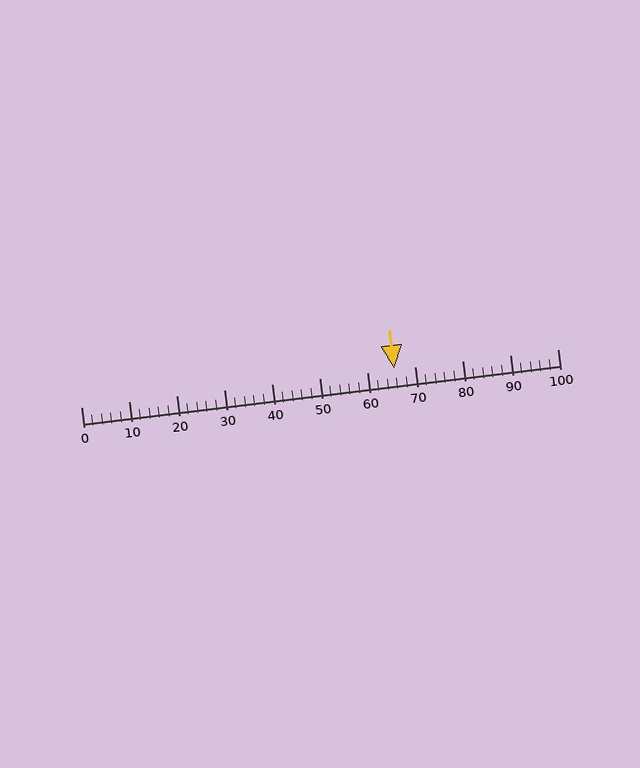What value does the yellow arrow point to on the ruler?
The yellow arrow points to approximately 66.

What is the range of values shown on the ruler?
The ruler shows values from 0 to 100.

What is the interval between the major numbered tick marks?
The major tick marks are spaced 10 units apart.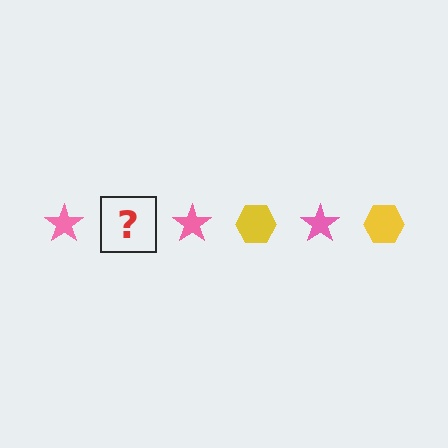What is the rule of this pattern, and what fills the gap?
The rule is that the pattern alternates between pink star and yellow hexagon. The gap should be filled with a yellow hexagon.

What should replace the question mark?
The question mark should be replaced with a yellow hexagon.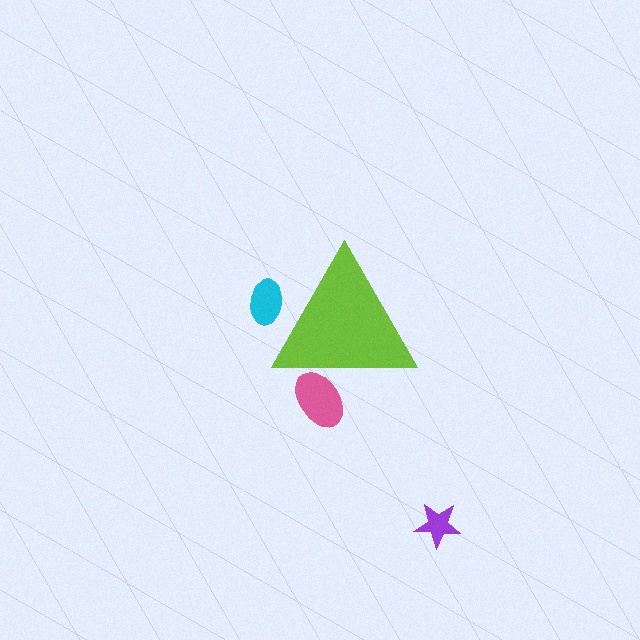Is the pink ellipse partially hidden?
Yes, the pink ellipse is partially hidden behind the lime triangle.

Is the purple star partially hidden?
No, the purple star is fully visible.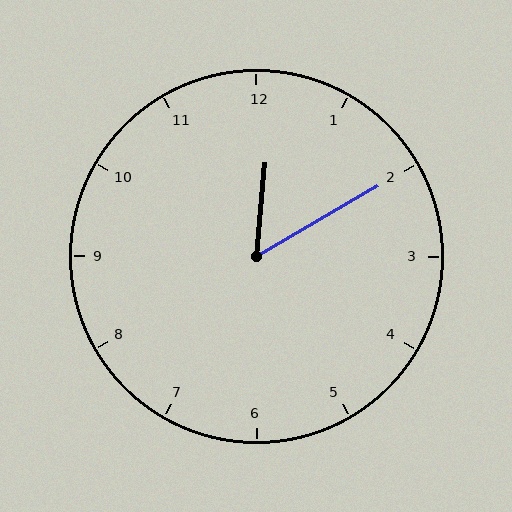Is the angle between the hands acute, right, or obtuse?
It is acute.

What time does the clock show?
12:10.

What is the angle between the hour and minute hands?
Approximately 55 degrees.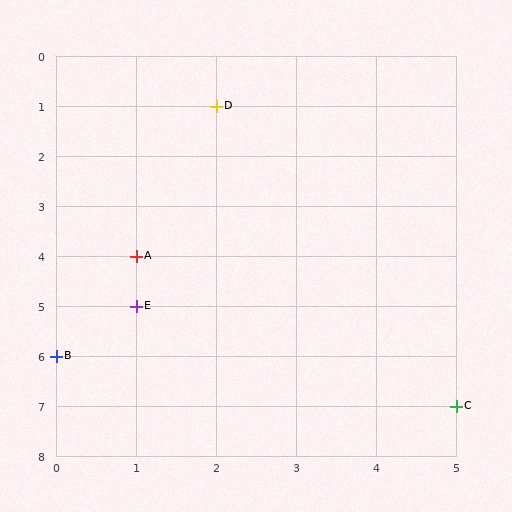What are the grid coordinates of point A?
Point A is at grid coordinates (1, 4).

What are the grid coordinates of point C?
Point C is at grid coordinates (5, 7).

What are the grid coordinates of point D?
Point D is at grid coordinates (2, 1).